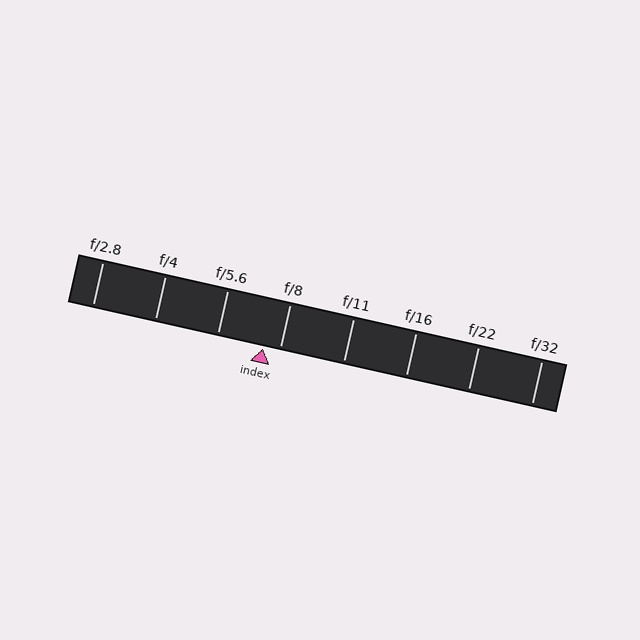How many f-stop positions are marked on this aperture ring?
There are 8 f-stop positions marked.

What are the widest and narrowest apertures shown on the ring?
The widest aperture shown is f/2.8 and the narrowest is f/32.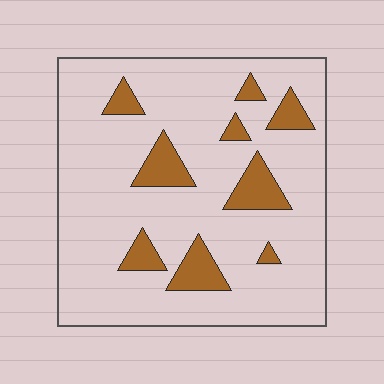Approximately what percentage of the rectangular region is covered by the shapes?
Approximately 15%.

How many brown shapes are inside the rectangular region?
9.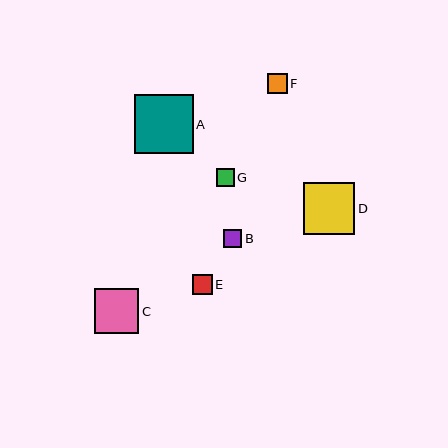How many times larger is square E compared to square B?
Square E is approximately 1.1 times the size of square B.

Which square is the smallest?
Square G is the smallest with a size of approximately 18 pixels.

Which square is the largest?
Square A is the largest with a size of approximately 58 pixels.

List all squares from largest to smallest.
From largest to smallest: A, D, C, E, F, B, G.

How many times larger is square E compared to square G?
Square E is approximately 1.1 times the size of square G.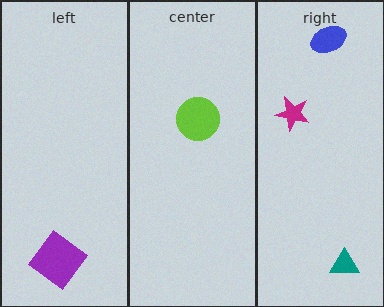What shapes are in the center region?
The lime circle.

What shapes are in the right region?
The blue ellipse, the teal triangle, the magenta star.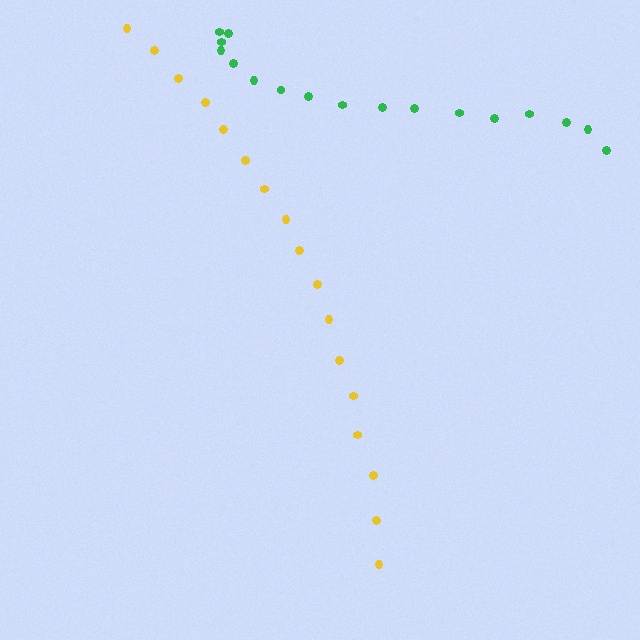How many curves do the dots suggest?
There are 2 distinct paths.